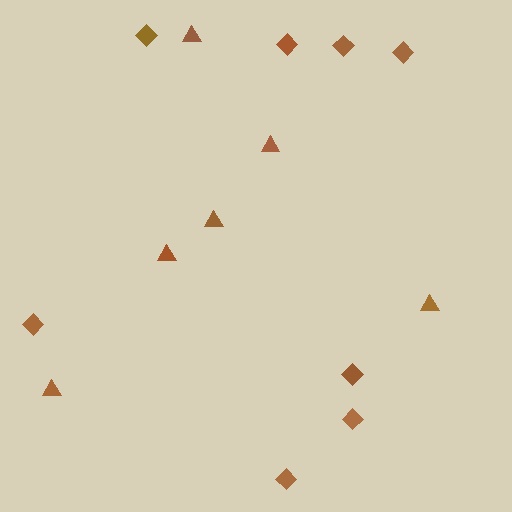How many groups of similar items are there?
There are 2 groups: one group of triangles (6) and one group of diamonds (8).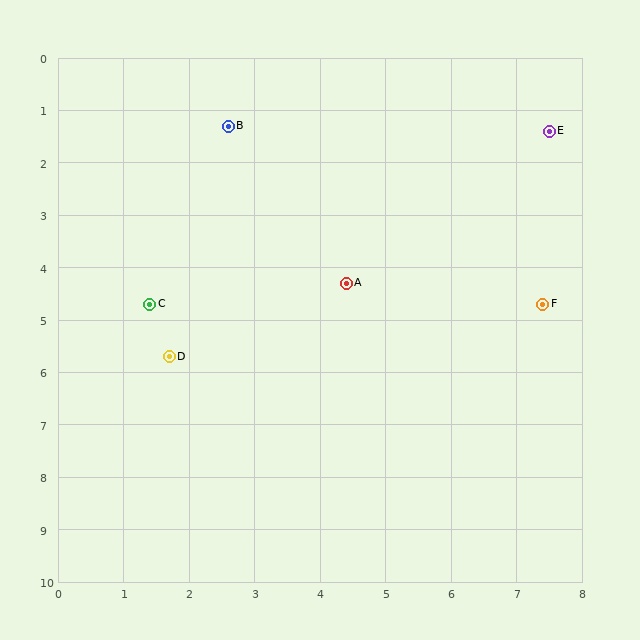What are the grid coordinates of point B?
Point B is at approximately (2.6, 1.3).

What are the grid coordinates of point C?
Point C is at approximately (1.4, 4.7).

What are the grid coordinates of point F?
Point F is at approximately (7.4, 4.7).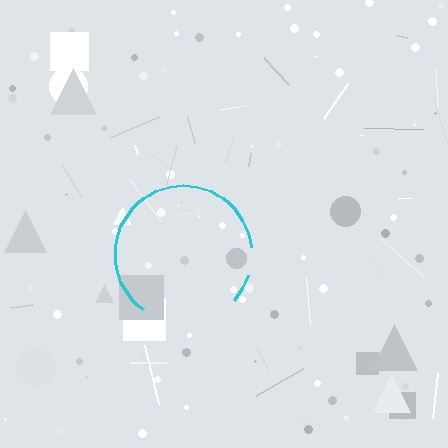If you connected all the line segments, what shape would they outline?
They would outline a circle.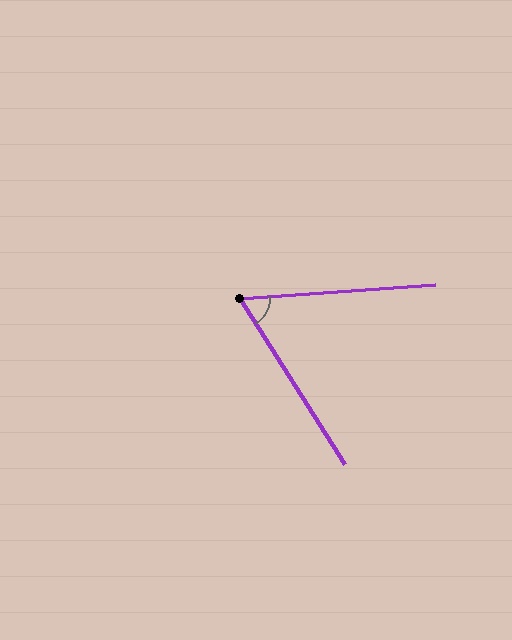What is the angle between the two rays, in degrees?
Approximately 62 degrees.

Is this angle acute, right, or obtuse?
It is acute.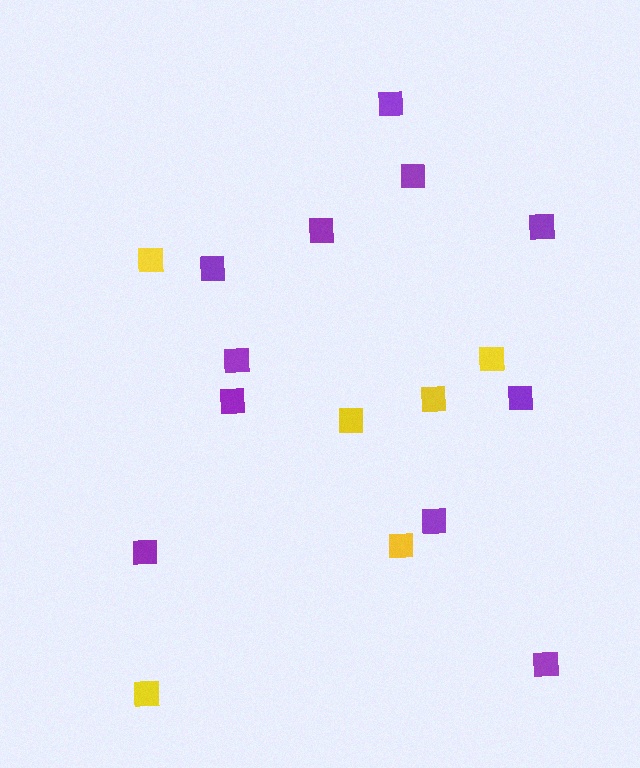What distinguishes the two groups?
There are 2 groups: one group of yellow squares (6) and one group of purple squares (11).